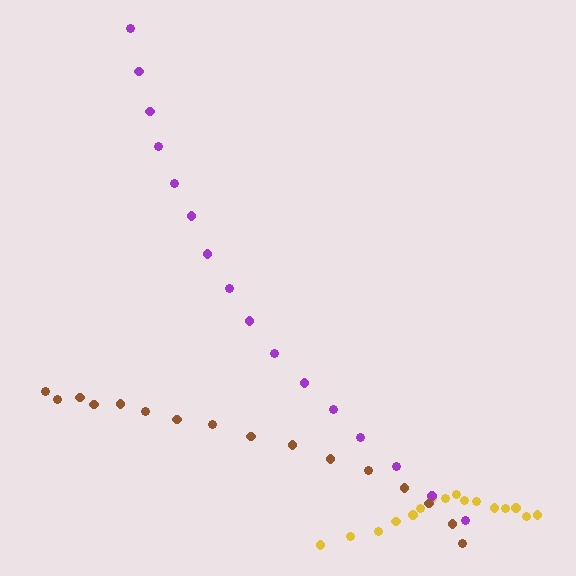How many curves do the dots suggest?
There are 3 distinct paths.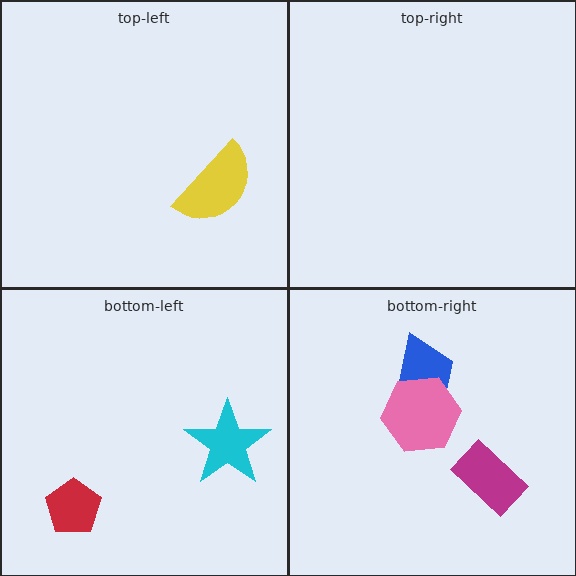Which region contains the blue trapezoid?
The bottom-right region.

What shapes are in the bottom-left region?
The cyan star, the red pentagon.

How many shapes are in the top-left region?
1.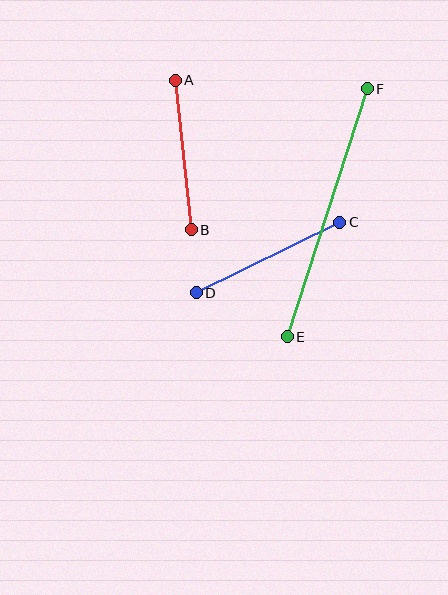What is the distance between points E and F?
The distance is approximately 261 pixels.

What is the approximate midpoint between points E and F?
The midpoint is at approximately (327, 213) pixels.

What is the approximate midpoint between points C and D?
The midpoint is at approximately (268, 257) pixels.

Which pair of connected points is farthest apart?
Points E and F are farthest apart.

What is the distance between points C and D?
The distance is approximately 160 pixels.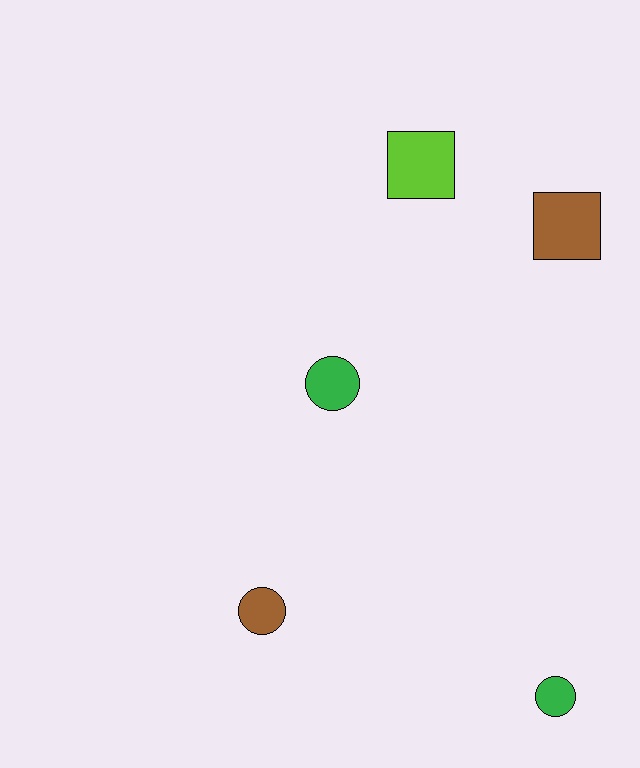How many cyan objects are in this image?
There are no cyan objects.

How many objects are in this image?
There are 5 objects.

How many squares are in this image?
There are 2 squares.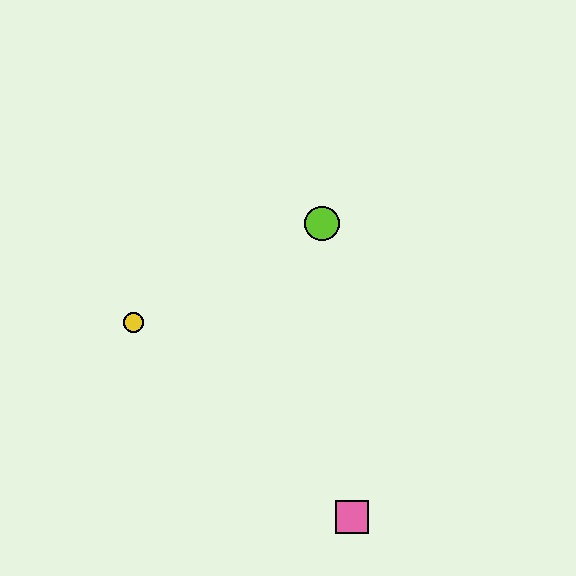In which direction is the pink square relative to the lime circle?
The pink square is below the lime circle.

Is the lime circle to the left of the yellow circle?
No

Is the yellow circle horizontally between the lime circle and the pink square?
No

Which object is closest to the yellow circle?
The lime circle is closest to the yellow circle.